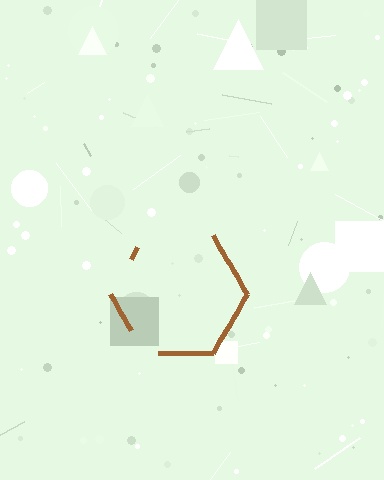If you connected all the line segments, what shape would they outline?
They would outline a hexagon.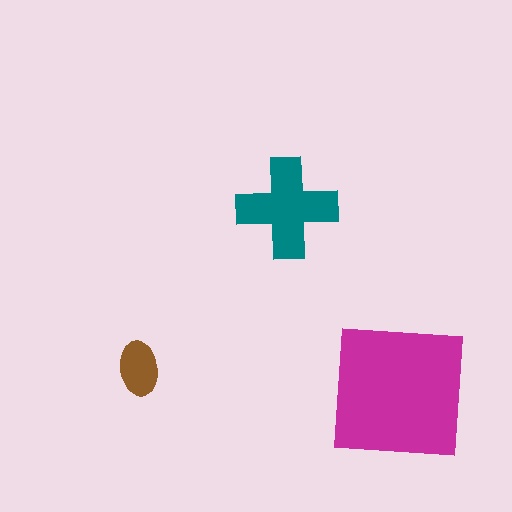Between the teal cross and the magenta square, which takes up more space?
The magenta square.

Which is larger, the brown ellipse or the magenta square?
The magenta square.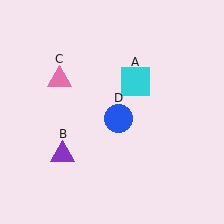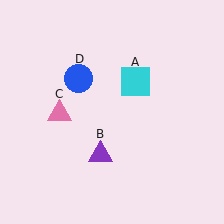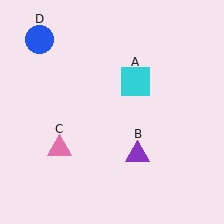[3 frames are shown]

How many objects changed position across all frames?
3 objects changed position: purple triangle (object B), pink triangle (object C), blue circle (object D).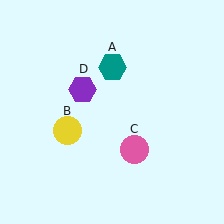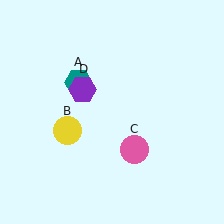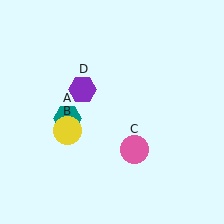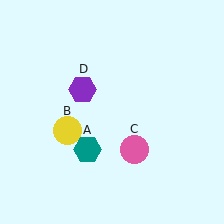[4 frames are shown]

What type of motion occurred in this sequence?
The teal hexagon (object A) rotated counterclockwise around the center of the scene.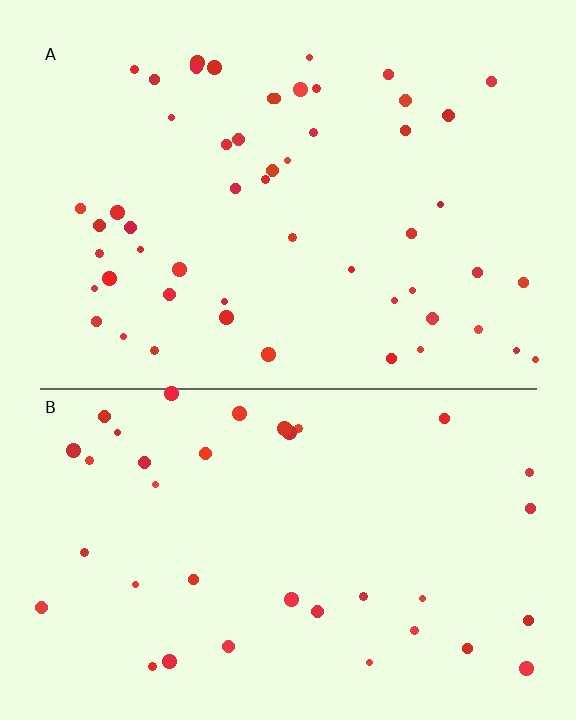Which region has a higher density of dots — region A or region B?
A (the top).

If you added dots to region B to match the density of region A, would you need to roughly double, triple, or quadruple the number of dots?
Approximately double.